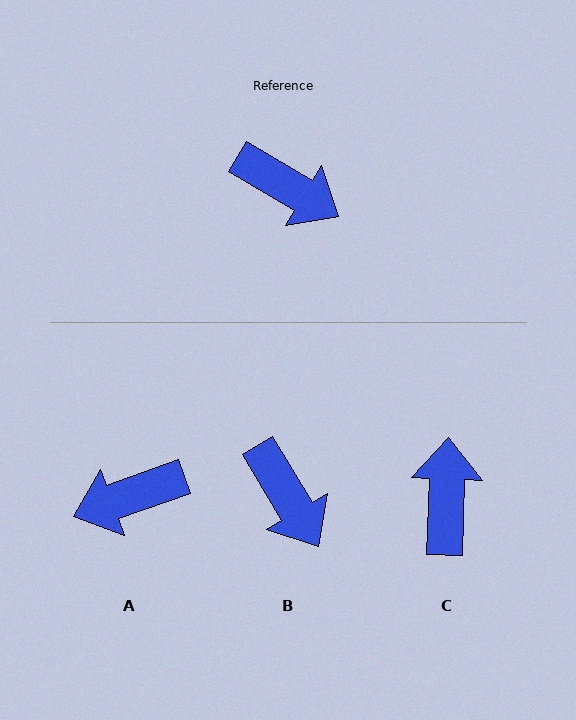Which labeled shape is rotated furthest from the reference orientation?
A, about 130 degrees away.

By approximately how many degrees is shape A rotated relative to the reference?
Approximately 130 degrees clockwise.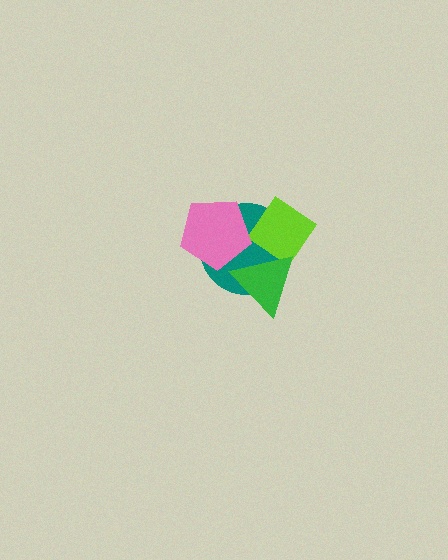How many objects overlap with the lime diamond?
2 objects overlap with the lime diamond.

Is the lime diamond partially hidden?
Yes, it is partially covered by another shape.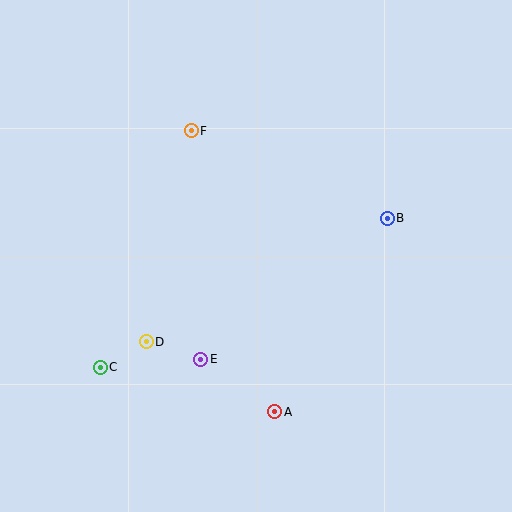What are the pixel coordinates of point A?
Point A is at (275, 412).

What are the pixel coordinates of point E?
Point E is at (201, 359).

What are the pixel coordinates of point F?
Point F is at (191, 131).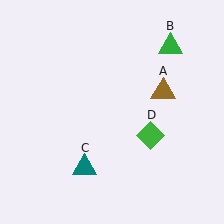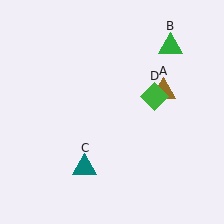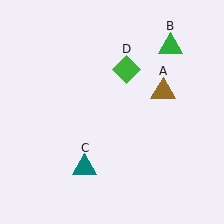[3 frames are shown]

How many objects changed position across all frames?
1 object changed position: green diamond (object D).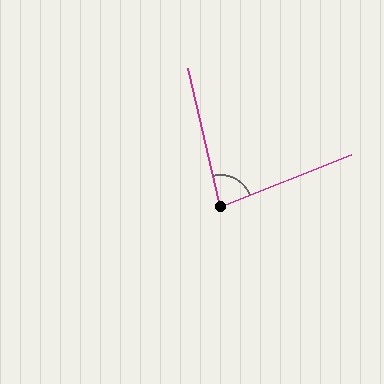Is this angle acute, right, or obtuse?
It is acute.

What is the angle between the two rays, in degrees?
Approximately 82 degrees.